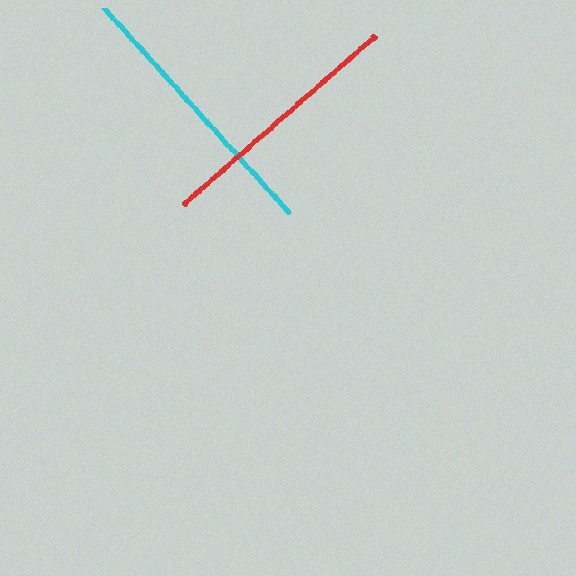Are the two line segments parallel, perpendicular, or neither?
Perpendicular — they meet at approximately 89°.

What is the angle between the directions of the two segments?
Approximately 89 degrees.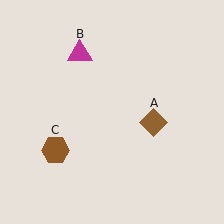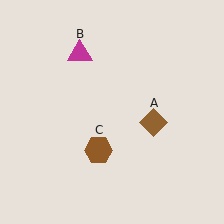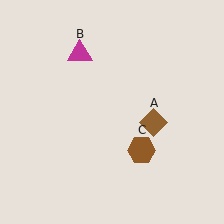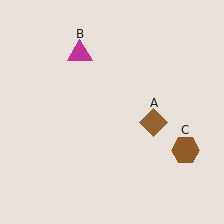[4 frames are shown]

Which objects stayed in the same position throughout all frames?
Brown diamond (object A) and magenta triangle (object B) remained stationary.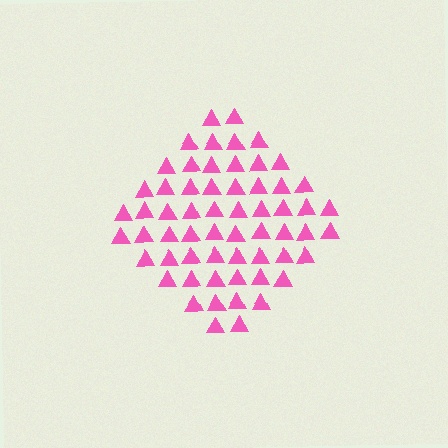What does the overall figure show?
The overall figure shows a diamond.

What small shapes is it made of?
It is made of small triangles.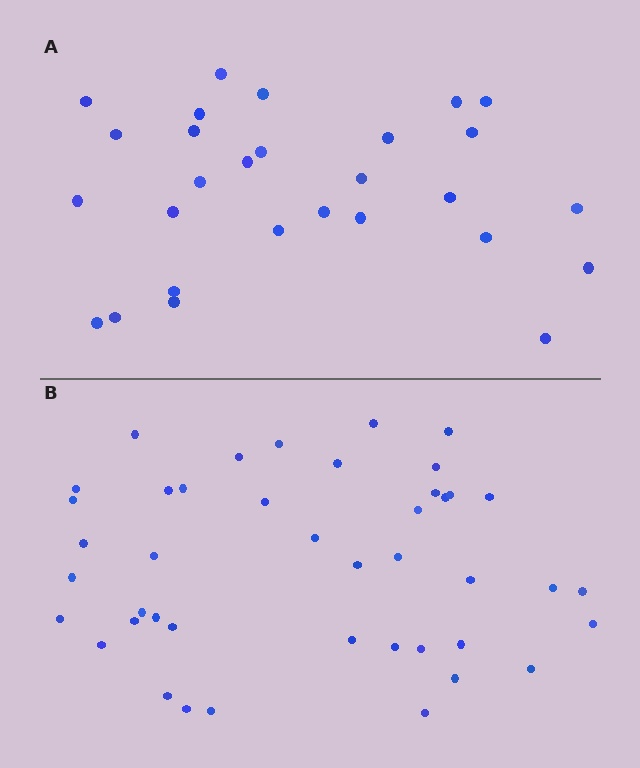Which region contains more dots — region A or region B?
Region B (the bottom region) has more dots.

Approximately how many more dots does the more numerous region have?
Region B has approximately 15 more dots than region A.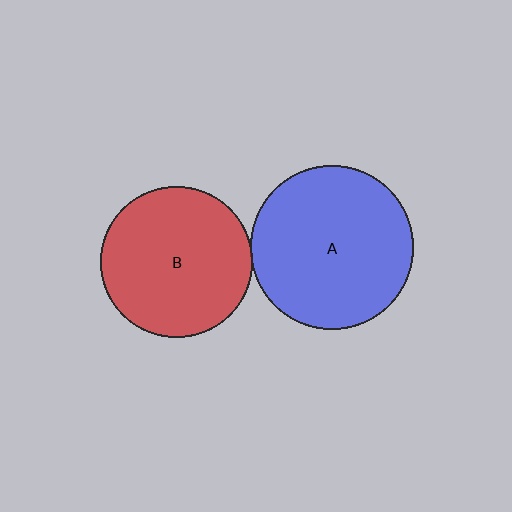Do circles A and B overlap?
Yes.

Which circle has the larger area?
Circle A (blue).